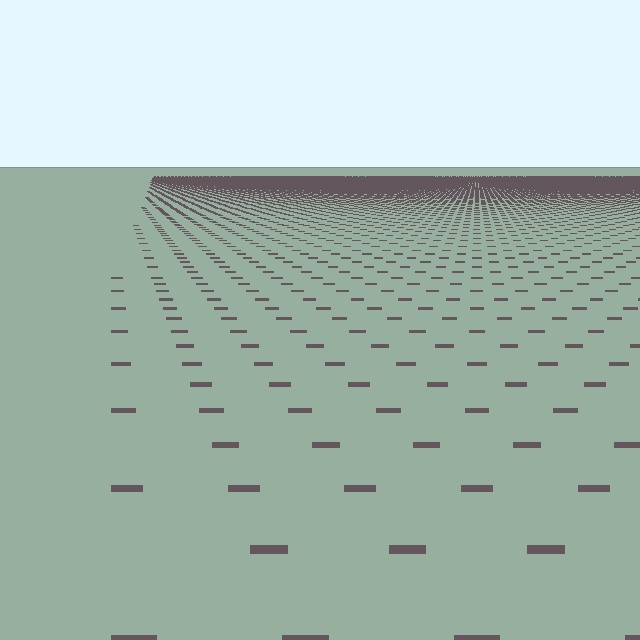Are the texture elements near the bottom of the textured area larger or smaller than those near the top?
Larger. Near the bottom, elements are closer to the viewer and appear at a bigger on-screen size.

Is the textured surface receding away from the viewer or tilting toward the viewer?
The surface is receding away from the viewer. Texture elements get smaller and denser toward the top.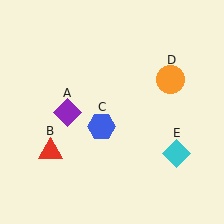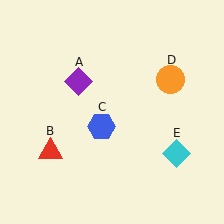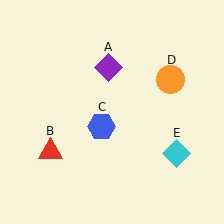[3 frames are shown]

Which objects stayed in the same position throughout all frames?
Red triangle (object B) and blue hexagon (object C) and orange circle (object D) and cyan diamond (object E) remained stationary.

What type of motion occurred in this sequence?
The purple diamond (object A) rotated clockwise around the center of the scene.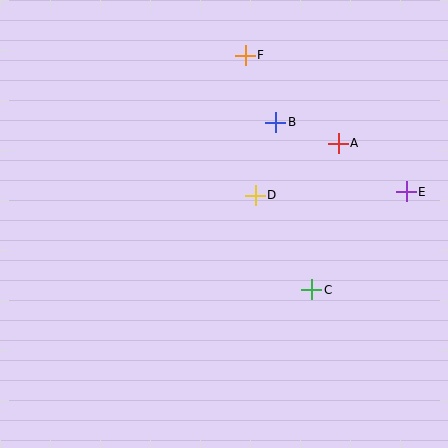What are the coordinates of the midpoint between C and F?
The midpoint between C and F is at (278, 172).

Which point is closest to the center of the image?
Point D at (255, 195) is closest to the center.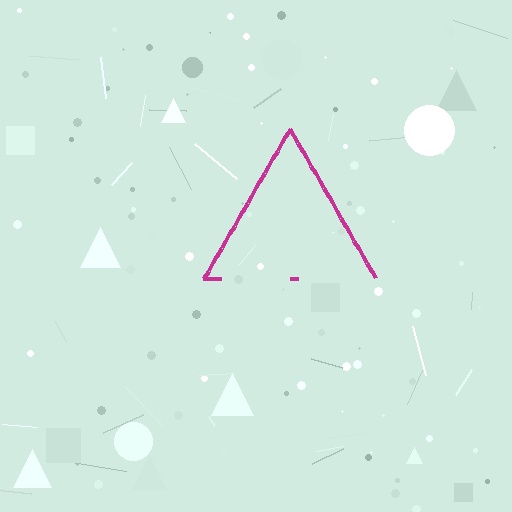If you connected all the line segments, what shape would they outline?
They would outline a triangle.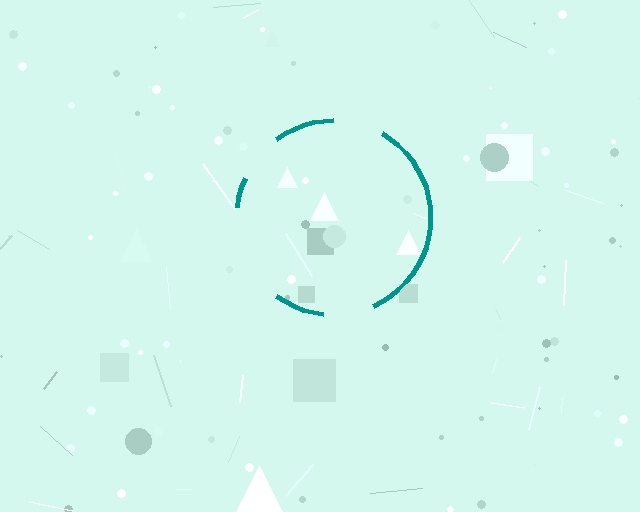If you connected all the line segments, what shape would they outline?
They would outline a circle.